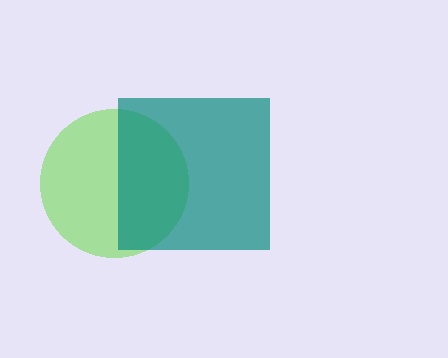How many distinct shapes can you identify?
There are 2 distinct shapes: a lime circle, a teal square.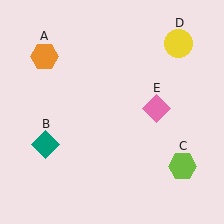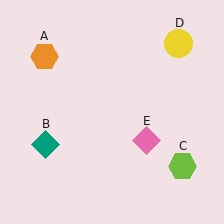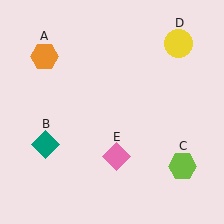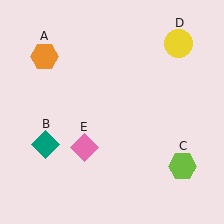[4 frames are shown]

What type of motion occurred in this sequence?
The pink diamond (object E) rotated clockwise around the center of the scene.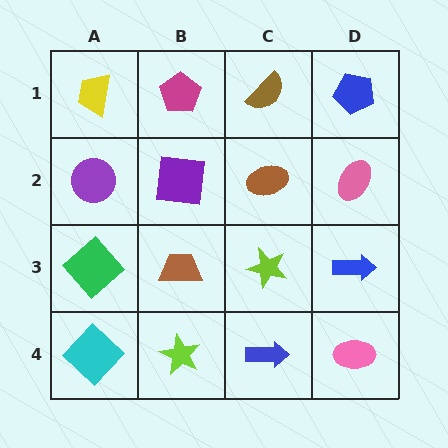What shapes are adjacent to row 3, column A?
A purple circle (row 2, column A), a cyan diamond (row 4, column A), a brown trapezoid (row 3, column B).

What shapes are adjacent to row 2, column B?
A magenta pentagon (row 1, column B), a brown trapezoid (row 3, column B), a purple circle (row 2, column A), a brown ellipse (row 2, column C).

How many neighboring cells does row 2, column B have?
4.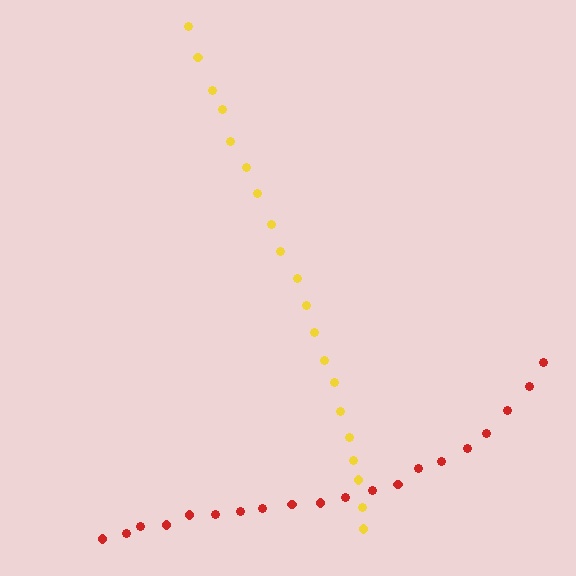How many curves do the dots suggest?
There are 2 distinct paths.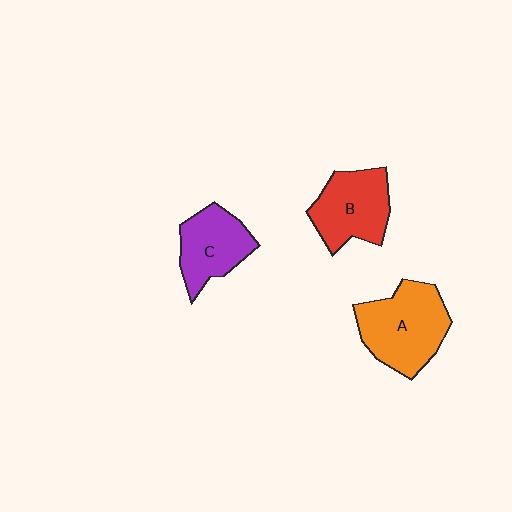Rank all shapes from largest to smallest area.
From largest to smallest: A (orange), B (red), C (purple).